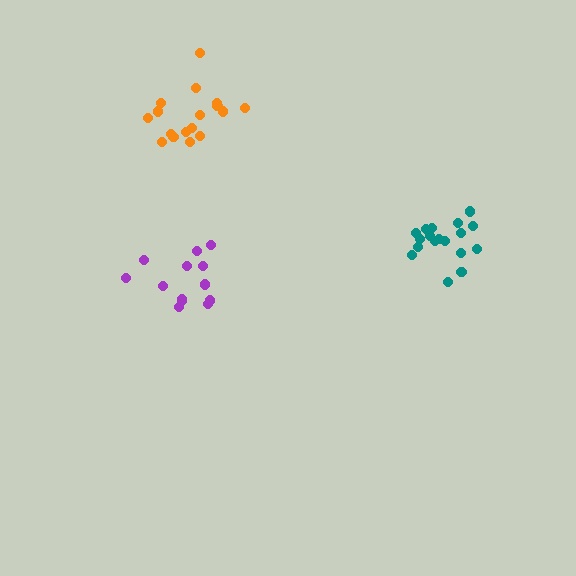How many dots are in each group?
Group 1: 13 dots, Group 2: 18 dots, Group 3: 17 dots (48 total).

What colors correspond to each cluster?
The clusters are colored: purple, teal, orange.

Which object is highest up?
The orange cluster is topmost.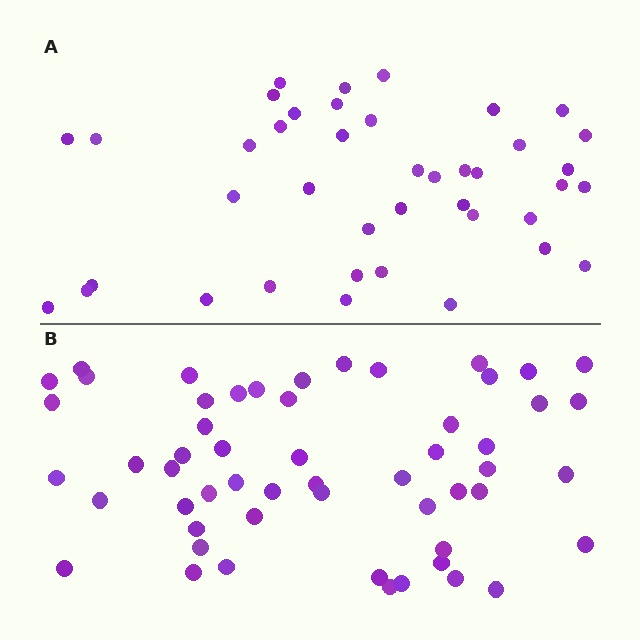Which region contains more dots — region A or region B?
Region B (the bottom region) has more dots.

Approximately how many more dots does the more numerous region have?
Region B has approximately 15 more dots than region A.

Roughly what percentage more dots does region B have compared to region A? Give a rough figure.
About 35% more.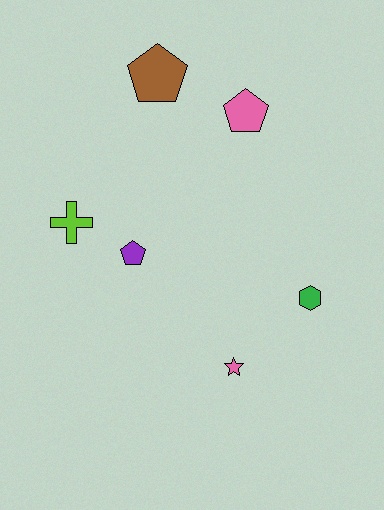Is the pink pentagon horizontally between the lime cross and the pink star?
No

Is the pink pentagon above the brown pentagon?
No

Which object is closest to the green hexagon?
The pink star is closest to the green hexagon.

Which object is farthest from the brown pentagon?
The pink star is farthest from the brown pentagon.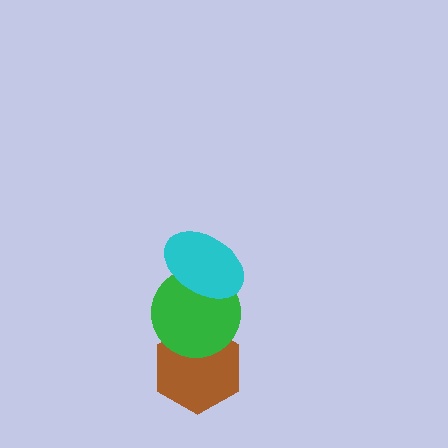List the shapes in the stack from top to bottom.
From top to bottom: the cyan ellipse, the green circle, the brown hexagon.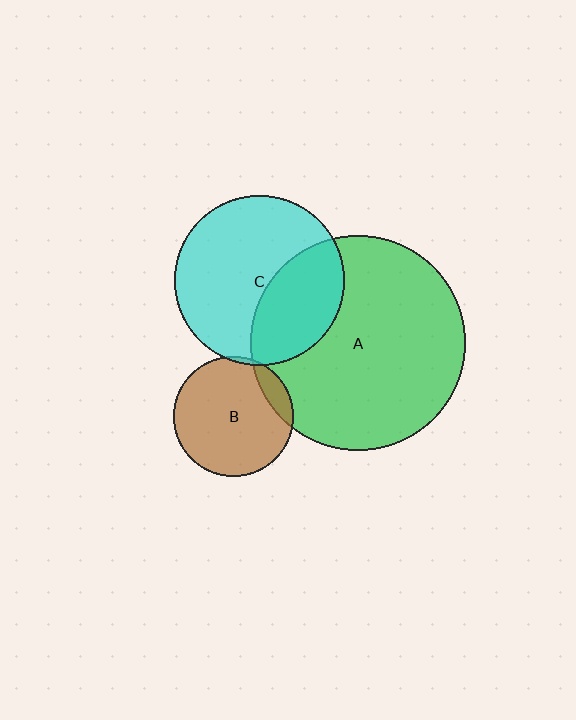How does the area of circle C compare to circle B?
Approximately 2.0 times.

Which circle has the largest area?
Circle A (green).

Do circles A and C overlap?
Yes.